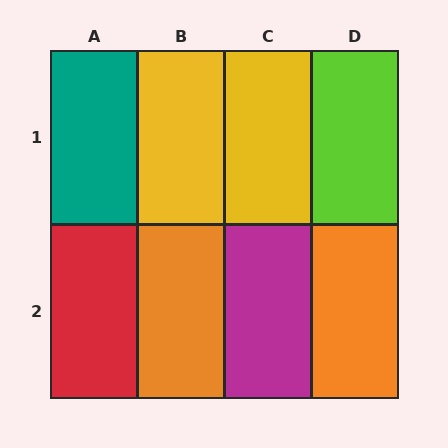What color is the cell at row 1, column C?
Yellow.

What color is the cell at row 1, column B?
Yellow.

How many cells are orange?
2 cells are orange.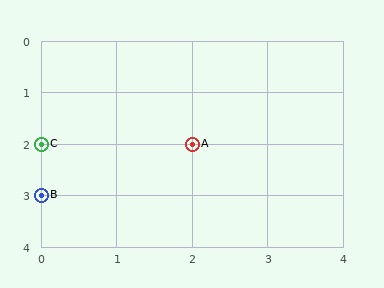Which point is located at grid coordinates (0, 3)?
Point B is at (0, 3).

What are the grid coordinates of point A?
Point A is at grid coordinates (2, 2).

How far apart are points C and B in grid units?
Points C and B are 1 row apart.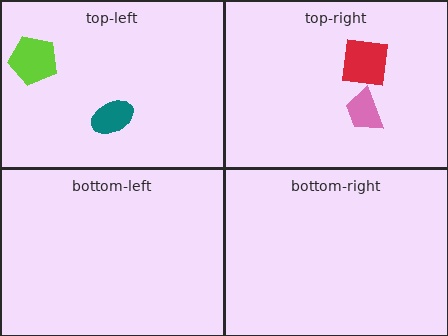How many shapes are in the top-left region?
2.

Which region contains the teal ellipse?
The top-left region.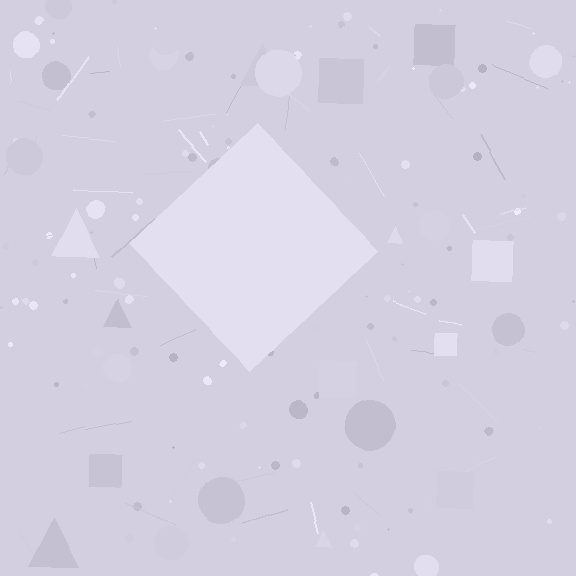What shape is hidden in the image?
A diamond is hidden in the image.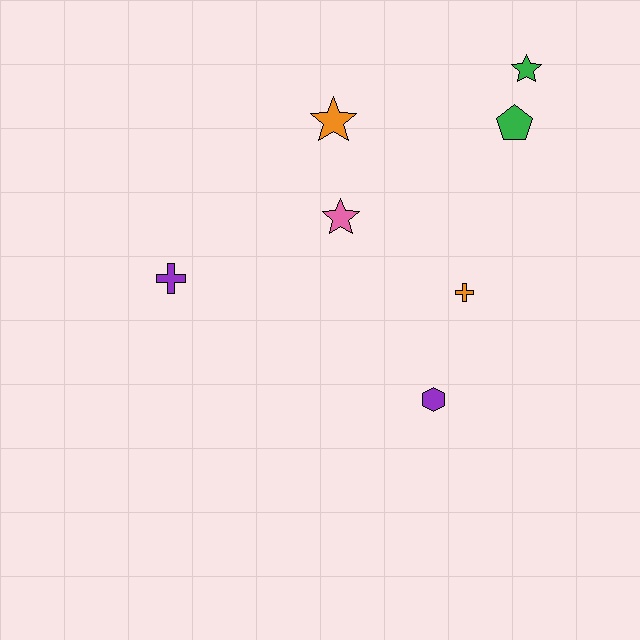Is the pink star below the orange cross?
No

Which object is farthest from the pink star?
The green star is farthest from the pink star.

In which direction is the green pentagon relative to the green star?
The green pentagon is below the green star.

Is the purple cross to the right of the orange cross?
No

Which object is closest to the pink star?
The orange star is closest to the pink star.